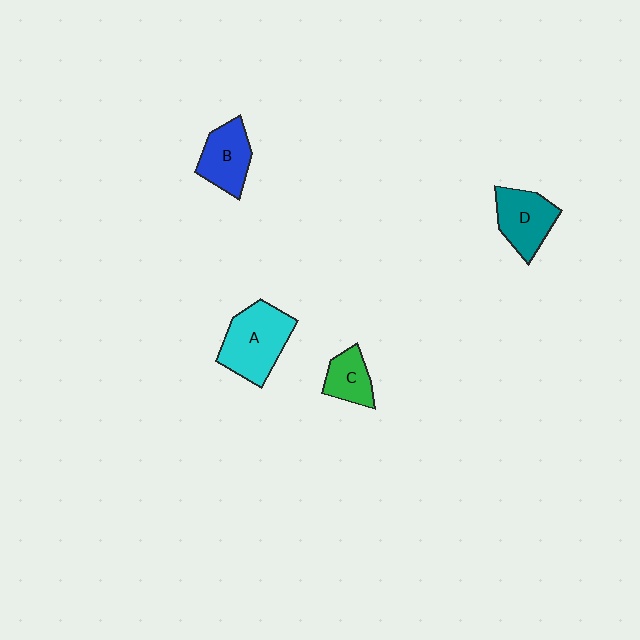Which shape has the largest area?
Shape A (cyan).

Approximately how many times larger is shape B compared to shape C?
Approximately 1.3 times.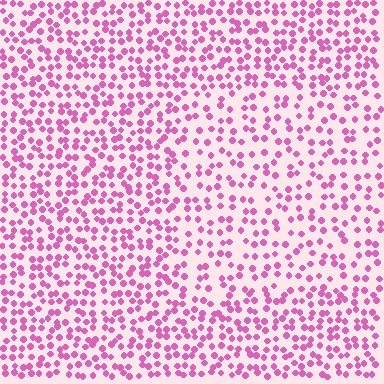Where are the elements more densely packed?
The elements are more densely packed outside the rectangle boundary.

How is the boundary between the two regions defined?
The boundary is defined by a change in element density (approximately 1.6x ratio). All elements are the same color, size, and shape.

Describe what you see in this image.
The image contains small pink elements arranged at two different densities. A rectangle-shaped region is visible where the elements are less densely packed than the surrounding area.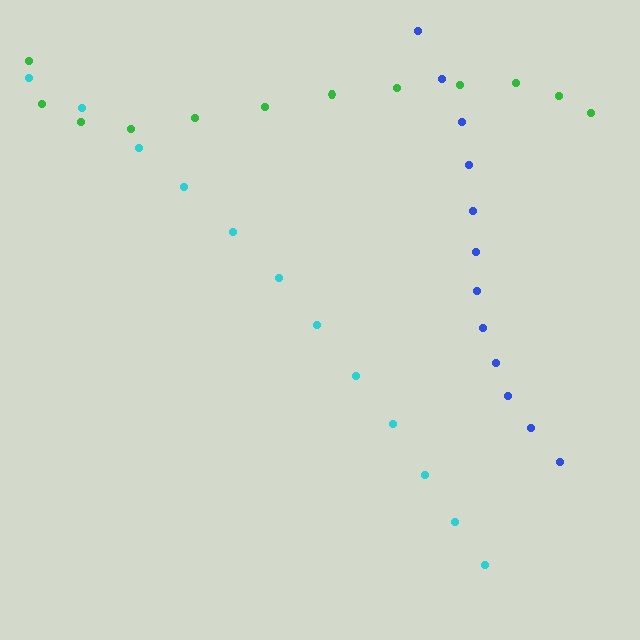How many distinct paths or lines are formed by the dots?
There are 3 distinct paths.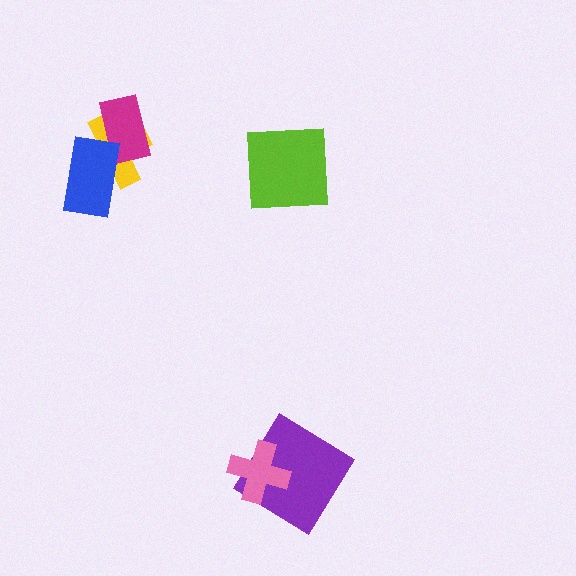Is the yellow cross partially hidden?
Yes, it is partially covered by another shape.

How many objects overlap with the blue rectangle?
2 objects overlap with the blue rectangle.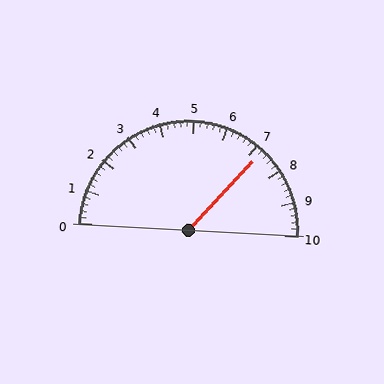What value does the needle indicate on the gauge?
The needle indicates approximately 7.2.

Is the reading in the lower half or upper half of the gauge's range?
The reading is in the upper half of the range (0 to 10).